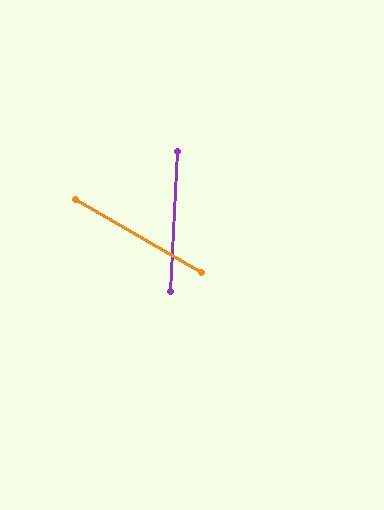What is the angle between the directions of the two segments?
Approximately 63 degrees.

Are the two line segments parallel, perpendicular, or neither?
Neither parallel nor perpendicular — they differ by about 63°.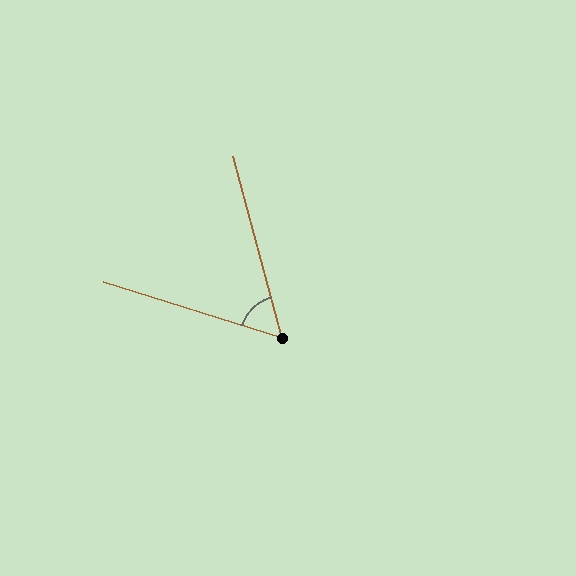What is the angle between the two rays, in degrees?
Approximately 57 degrees.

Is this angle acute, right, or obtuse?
It is acute.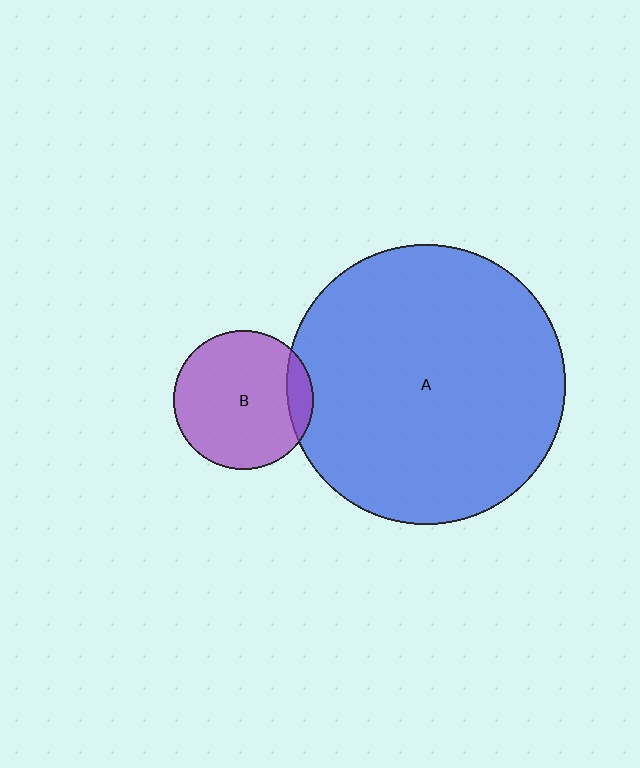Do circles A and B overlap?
Yes.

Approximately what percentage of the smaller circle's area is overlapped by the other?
Approximately 10%.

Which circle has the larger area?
Circle A (blue).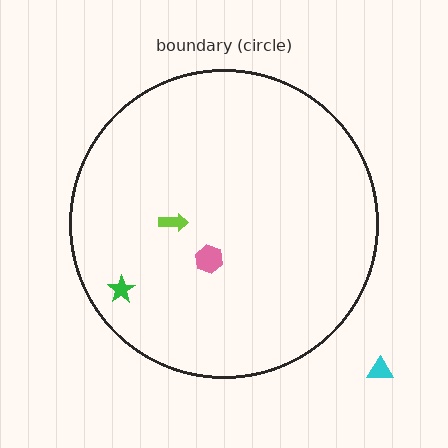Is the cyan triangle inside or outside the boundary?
Outside.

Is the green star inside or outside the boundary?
Inside.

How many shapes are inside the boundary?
3 inside, 1 outside.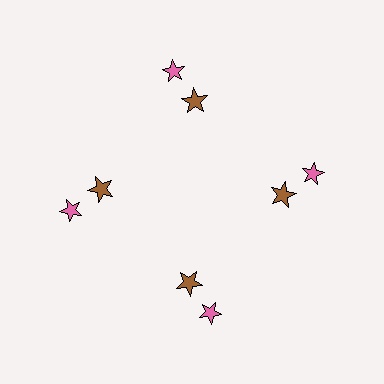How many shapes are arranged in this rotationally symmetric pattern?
There are 8 shapes, arranged in 4 groups of 2.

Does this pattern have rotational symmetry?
Yes, this pattern has 4-fold rotational symmetry. It looks the same after rotating 90 degrees around the center.